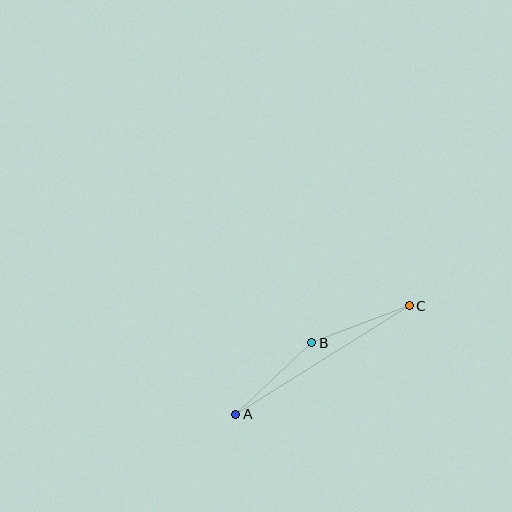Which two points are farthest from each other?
Points A and C are farthest from each other.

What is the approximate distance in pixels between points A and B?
The distance between A and B is approximately 105 pixels.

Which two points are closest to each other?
Points B and C are closest to each other.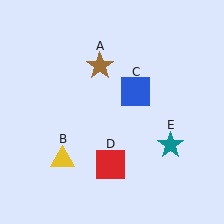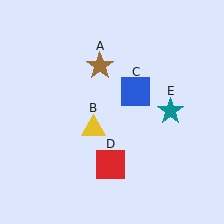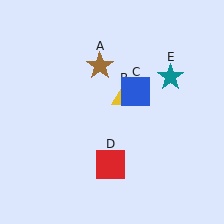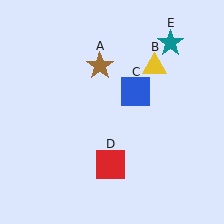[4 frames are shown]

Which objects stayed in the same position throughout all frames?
Brown star (object A) and blue square (object C) and red square (object D) remained stationary.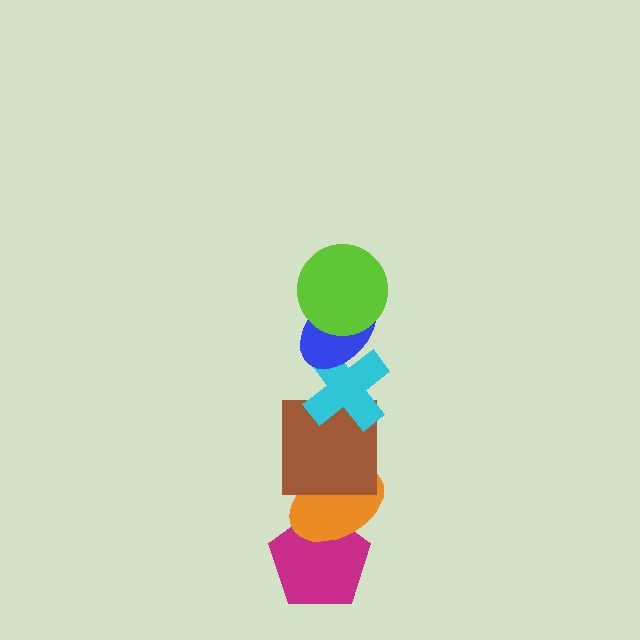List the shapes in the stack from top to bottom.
From top to bottom: the lime circle, the blue ellipse, the cyan cross, the brown square, the orange ellipse, the magenta pentagon.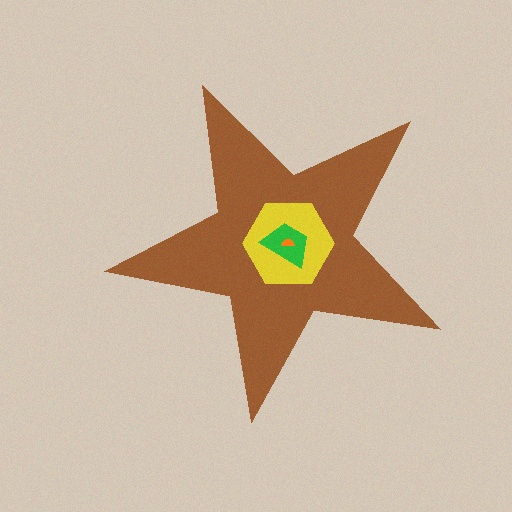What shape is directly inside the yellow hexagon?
The green trapezoid.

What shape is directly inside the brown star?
The yellow hexagon.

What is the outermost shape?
The brown star.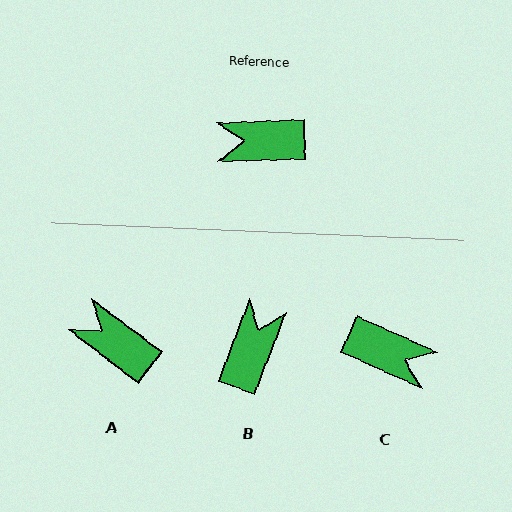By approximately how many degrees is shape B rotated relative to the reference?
Approximately 113 degrees clockwise.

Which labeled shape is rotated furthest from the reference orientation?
C, about 154 degrees away.